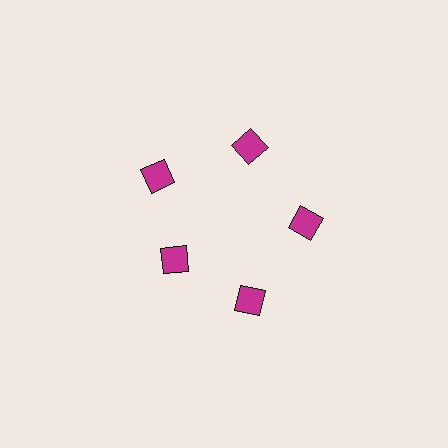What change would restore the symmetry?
The symmetry would be restored by moving it outward, back onto the ring so that all 5 squares sit at equal angles and equal distance from the center.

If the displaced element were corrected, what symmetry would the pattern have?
It would have 5-fold rotational symmetry — the pattern would map onto itself every 72 degrees.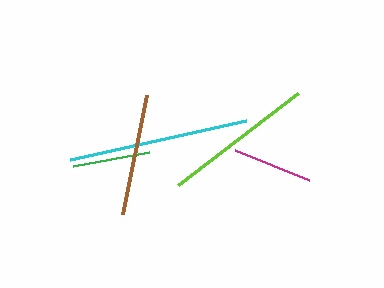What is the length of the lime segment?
The lime segment is approximately 152 pixels long.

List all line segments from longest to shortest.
From longest to shortest: cyan, lime, brown, magenta, green.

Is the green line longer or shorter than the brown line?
The brown line is longer than the green line.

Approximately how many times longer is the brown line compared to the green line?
The brown line is approximately 1.6 times the length of the green line.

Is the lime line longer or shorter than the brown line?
The lime line is longer than the brown line.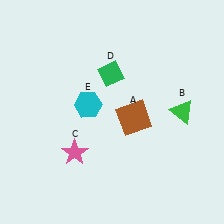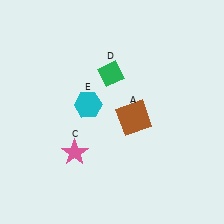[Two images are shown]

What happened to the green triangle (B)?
The green triangle (B) was removed in Image 2. It was in the top-right area of Image 1.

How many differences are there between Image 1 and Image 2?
There is 1 difference between the two images.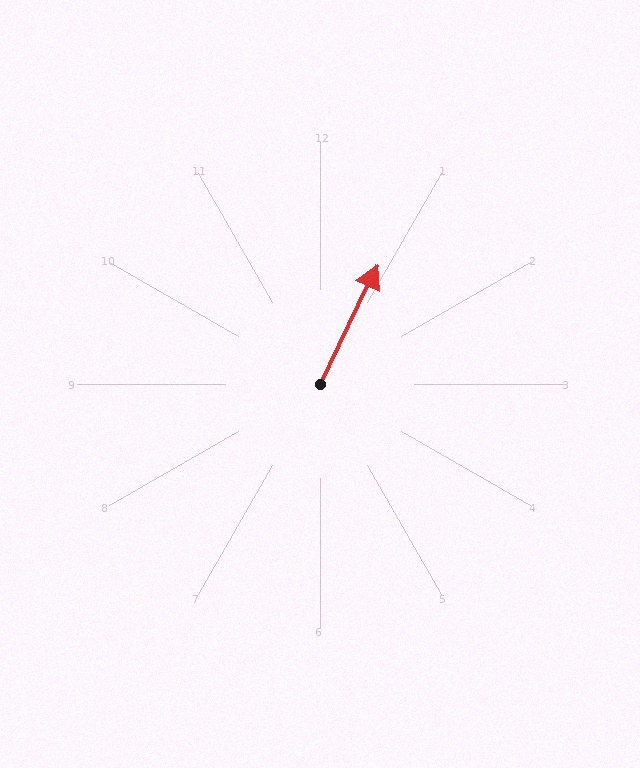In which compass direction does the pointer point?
Northeast.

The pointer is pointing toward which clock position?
Roughly 1 o'clock.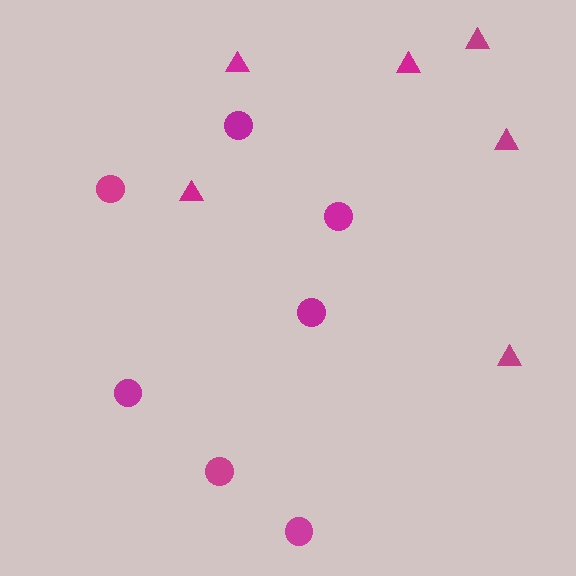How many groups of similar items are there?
There are 2 groups: one group of circles (7) and one group of triangles (6).